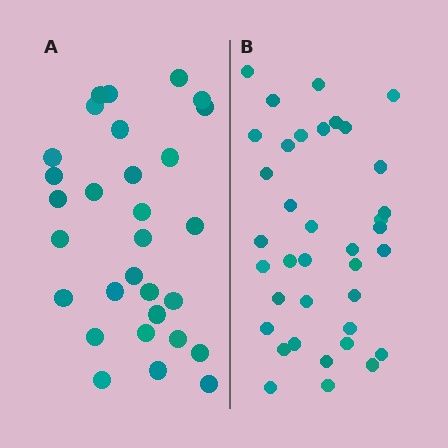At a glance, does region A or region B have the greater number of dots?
Region B (the right region) has more dots.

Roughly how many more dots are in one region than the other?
Region B has roughly 8 or so more dots than region A.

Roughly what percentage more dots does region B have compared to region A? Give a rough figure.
About 25% more.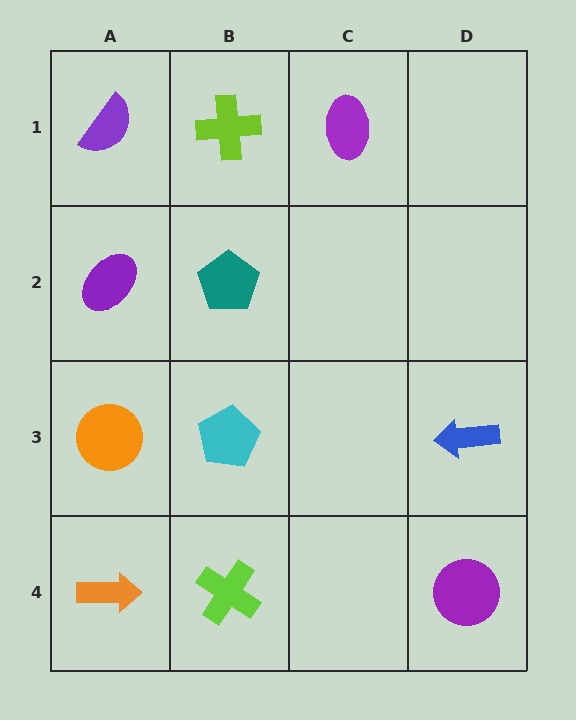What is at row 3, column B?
A cyan pentagon.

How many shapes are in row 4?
3 shapes.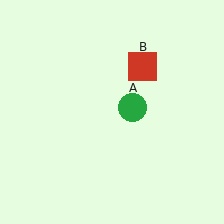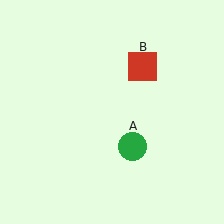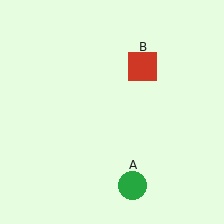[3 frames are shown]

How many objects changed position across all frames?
1 object changed position: green circle (object A).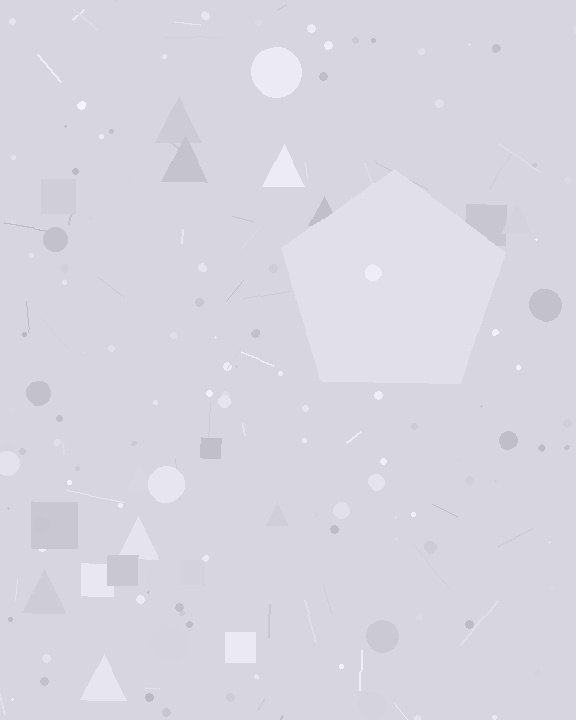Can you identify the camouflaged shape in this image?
The camouflaged shape is a pentagon.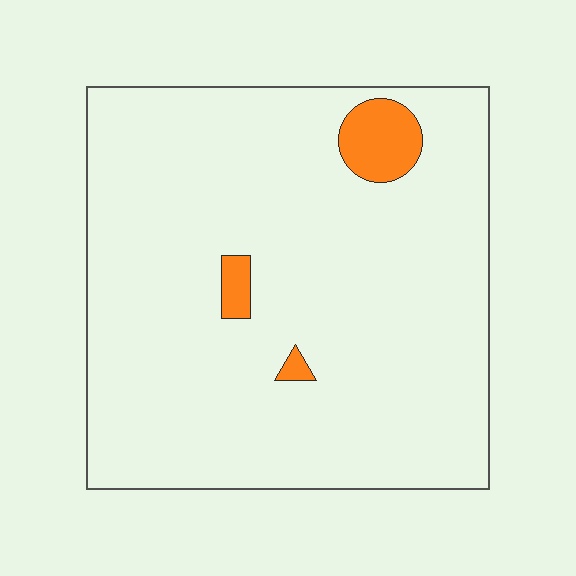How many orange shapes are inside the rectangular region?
3.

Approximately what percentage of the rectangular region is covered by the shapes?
Approximately 5%.